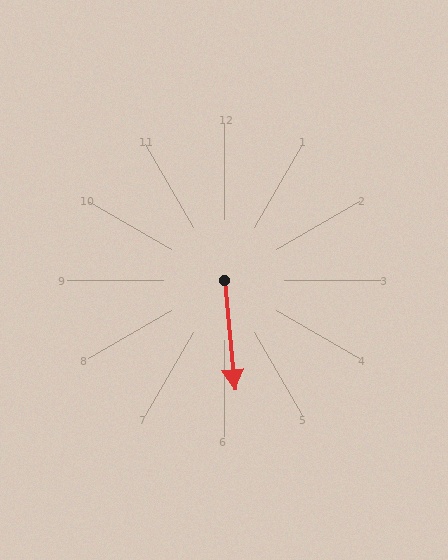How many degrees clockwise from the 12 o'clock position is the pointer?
Approximately 174 degrees.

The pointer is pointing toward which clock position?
Roughly 6 o'clock.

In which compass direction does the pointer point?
South.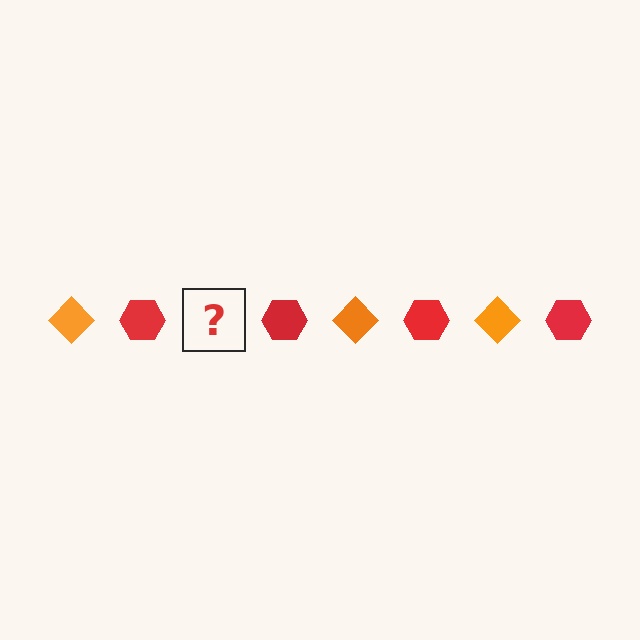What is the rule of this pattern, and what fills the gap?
The rule is that the pattern alternates between orange diamond and red hexagon. The gap should be filled with an orange diamond.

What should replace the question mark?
The question mark should be replaced with an orange diamond.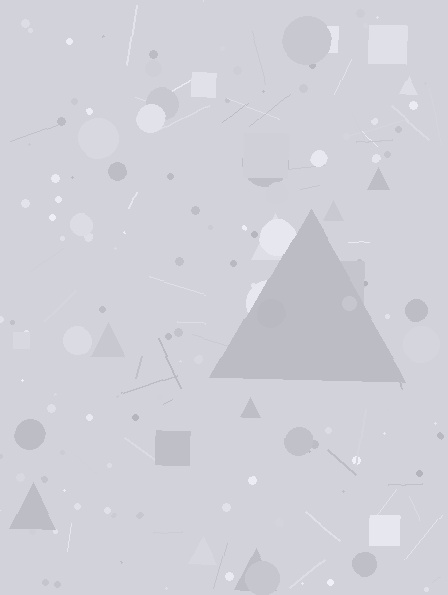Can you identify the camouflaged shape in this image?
The camouflaged shape is a triangle.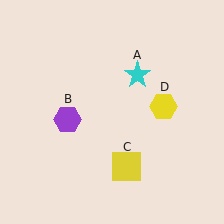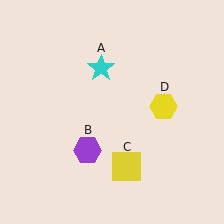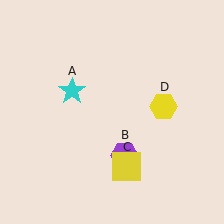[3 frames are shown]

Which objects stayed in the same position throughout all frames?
Yellow square (object C) and yellow hexagon (object D) remained stationary.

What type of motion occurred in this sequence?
The cyan star (object A), purple hexagon (object B) rotated counterclockwise around the center of the scene.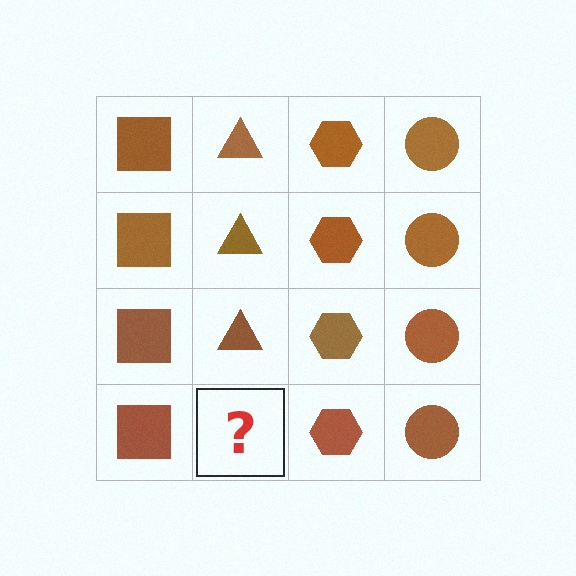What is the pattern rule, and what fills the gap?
The rule is that each column has a consistent shape. The gap should be filled with a brown triangle.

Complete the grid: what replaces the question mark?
The question mark should be replaced with a brown triangle.